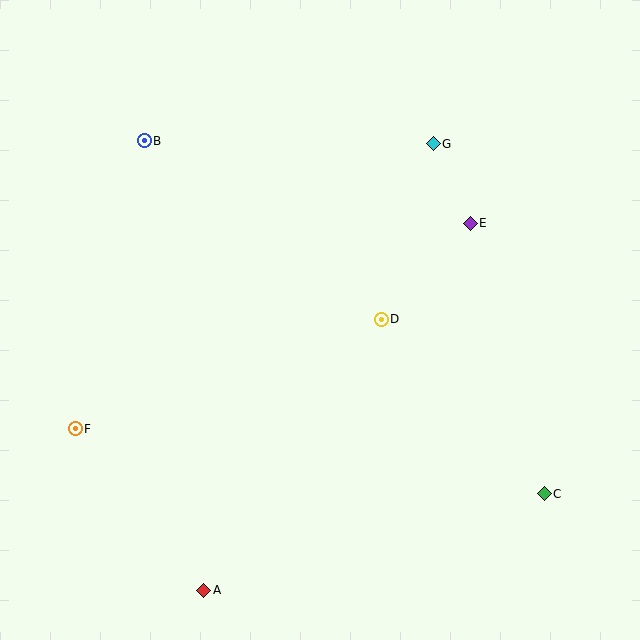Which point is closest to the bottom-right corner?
Point C is closest to the bottom-right corner.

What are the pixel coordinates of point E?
Point E is at (470, 223).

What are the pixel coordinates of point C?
Point C is at (544, 494).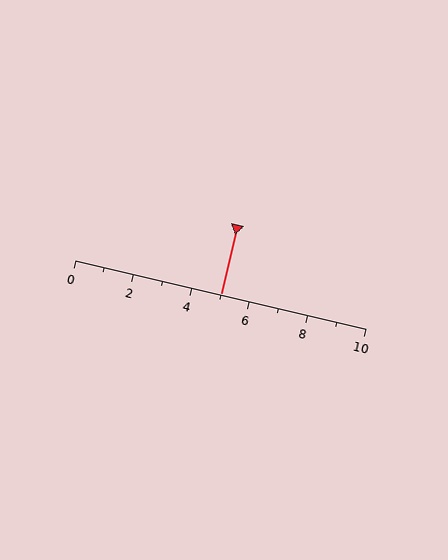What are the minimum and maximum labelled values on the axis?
The axis runs from 0 to 10.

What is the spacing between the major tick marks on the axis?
The major ticks are spaced 2 apart.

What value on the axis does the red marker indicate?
The marker indicates approximately 5.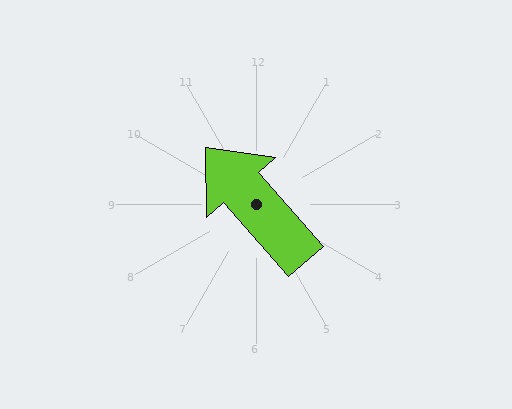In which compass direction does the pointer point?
Northwest.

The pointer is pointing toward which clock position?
Roughly 11 o'clock.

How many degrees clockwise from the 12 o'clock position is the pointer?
Approximately 319 degrees.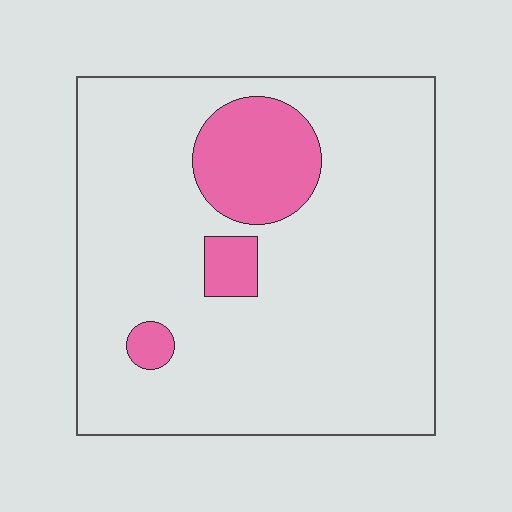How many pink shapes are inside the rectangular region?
3.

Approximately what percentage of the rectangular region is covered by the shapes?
Approximately 15%.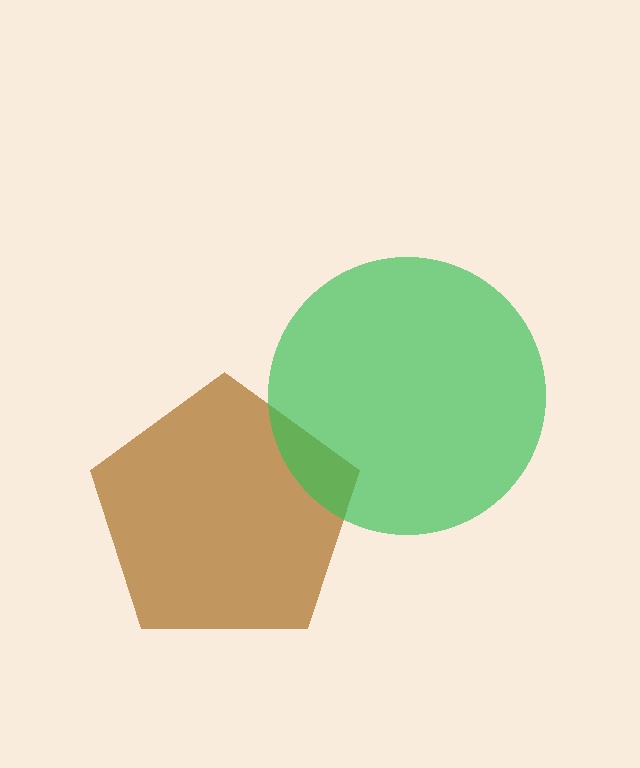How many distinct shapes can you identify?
There are 2 distinct shapes: a brown pentagon, a green circle.